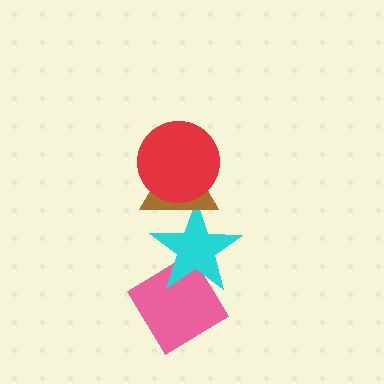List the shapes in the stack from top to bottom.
From top to bottom: the red circle, the brown triangle, the cyan star, the pink diamond.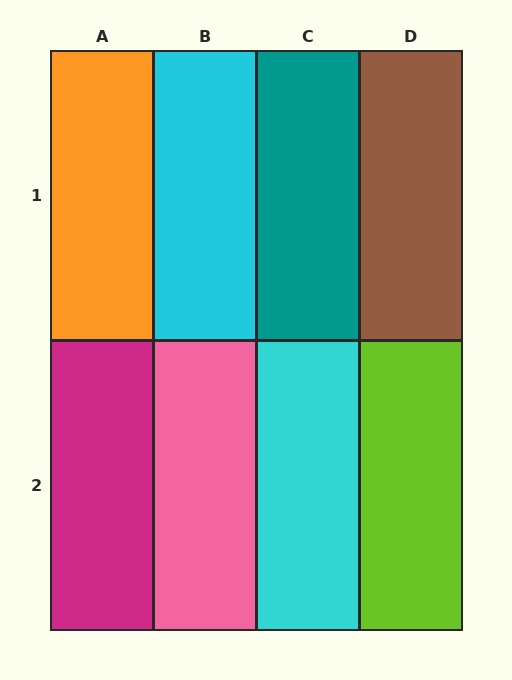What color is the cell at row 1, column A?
Orange.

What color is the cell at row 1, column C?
Teal.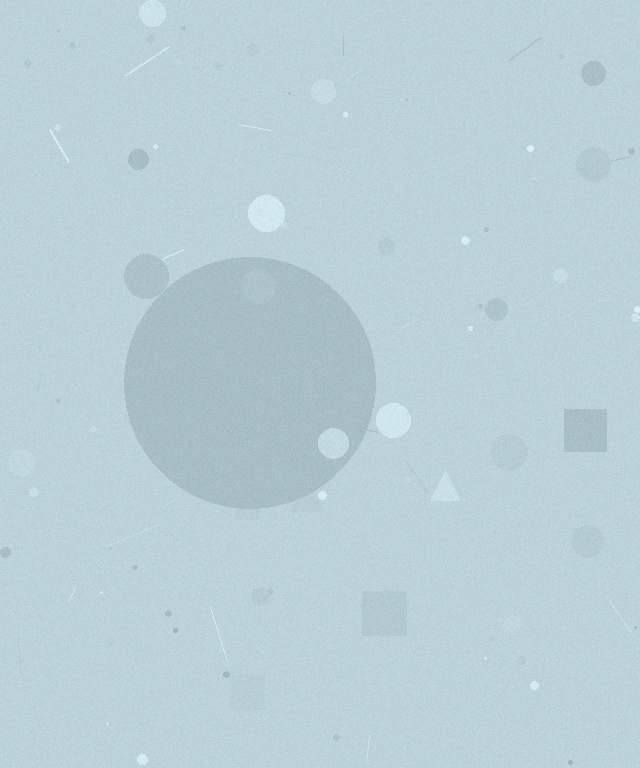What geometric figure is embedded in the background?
A circle is embedded in the background.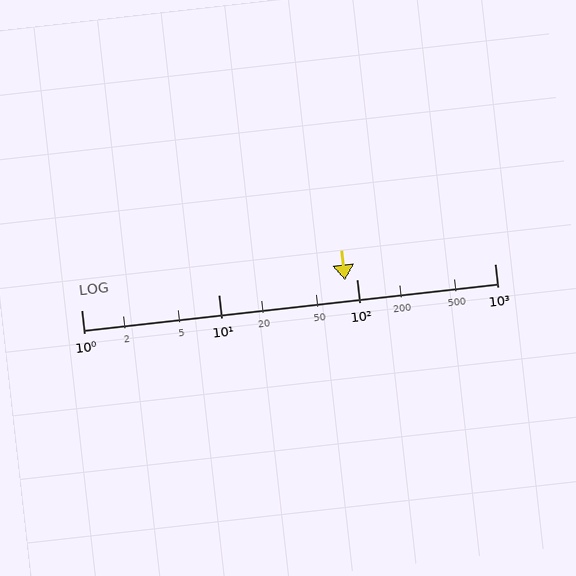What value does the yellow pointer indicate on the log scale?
The pointer indicates approximately 82.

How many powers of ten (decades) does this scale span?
The scale spans 3 decades, from 1 to 1000.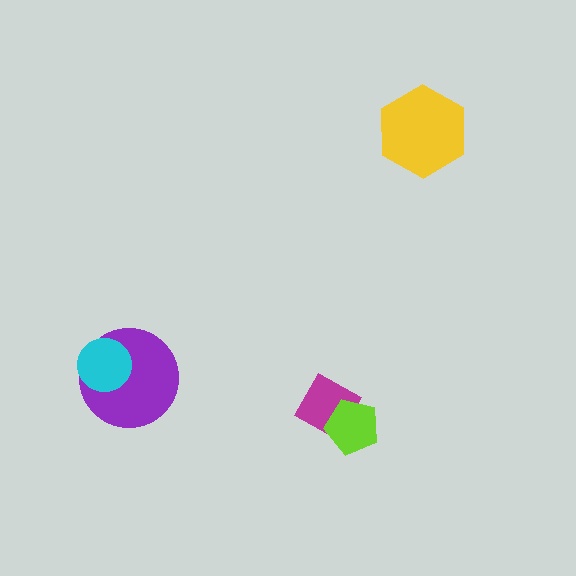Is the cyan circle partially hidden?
No, no other shape covers it.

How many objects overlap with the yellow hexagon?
0 objects overlap with the yellow hexagon.